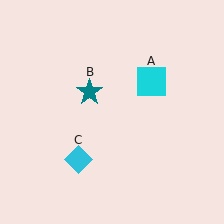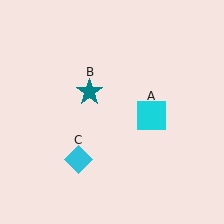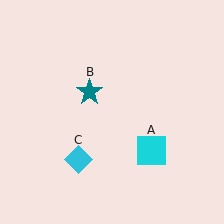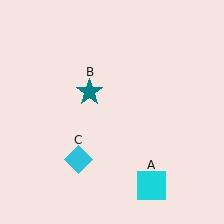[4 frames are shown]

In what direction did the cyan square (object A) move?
The cyan square (object A) moved down.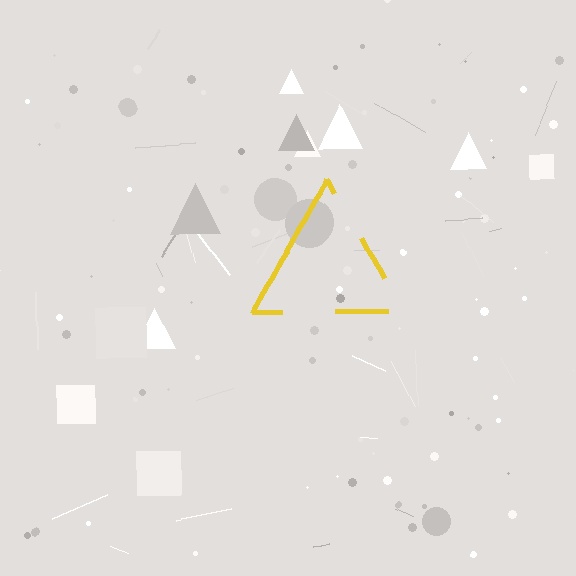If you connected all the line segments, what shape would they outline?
They would outline a triangle.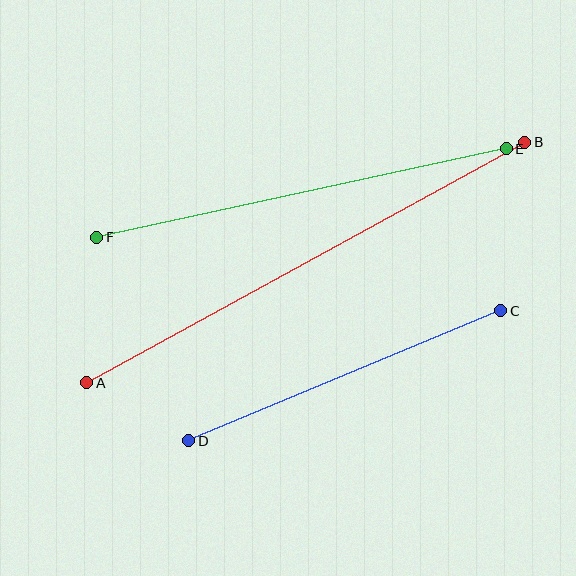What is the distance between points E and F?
The distance is approximately 419 pixels.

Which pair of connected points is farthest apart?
Points A and B are farthest apart.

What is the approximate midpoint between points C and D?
The midpoint is at approximately (345, 376) pixels.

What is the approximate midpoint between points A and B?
The midpoint is at approximately (306, 262) pixels.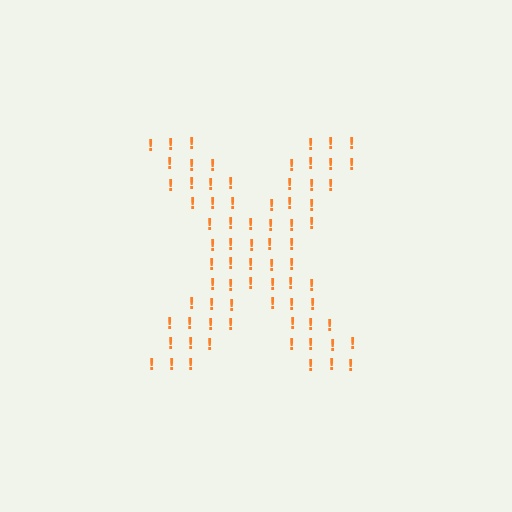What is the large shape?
The large shape is the letter X.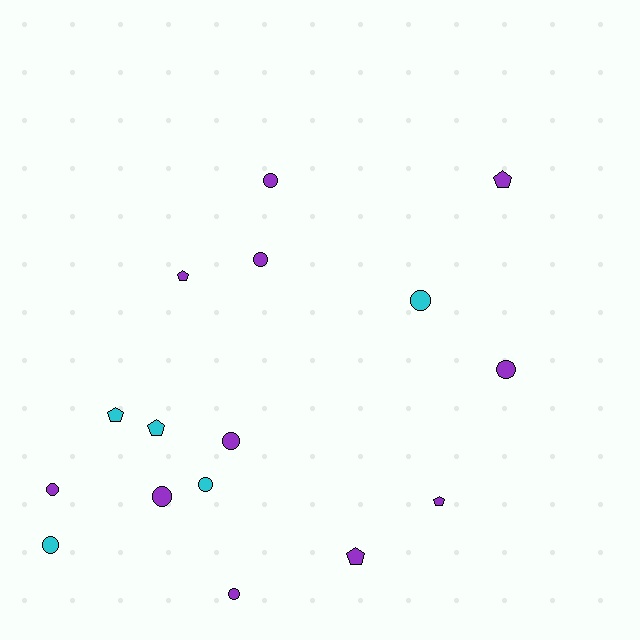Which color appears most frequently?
Purple, with 11 objects.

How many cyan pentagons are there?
There are 2 cyan pentagons.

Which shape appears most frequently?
Circle, with 10 objects.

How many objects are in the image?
There are 16 objects.